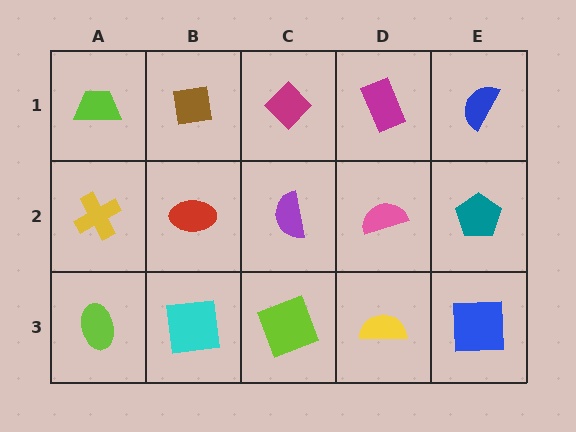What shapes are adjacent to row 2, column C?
A magenta diamond (row 1, column C), a lime square (row 3, column C), a red ellipse (row 2, column B), a pink semicircle (row 2, column D).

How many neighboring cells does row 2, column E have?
3.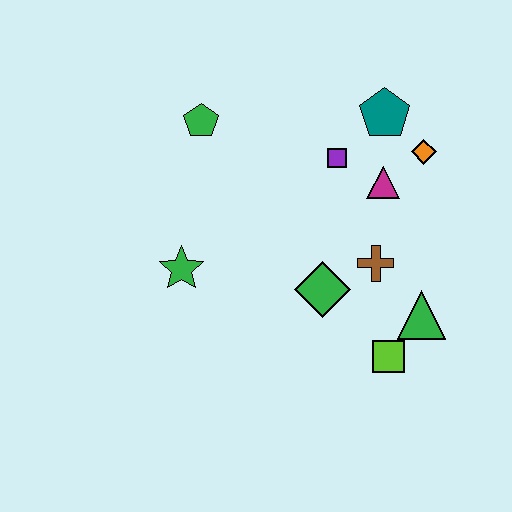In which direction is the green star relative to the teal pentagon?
The green star is to the left of the teal pentagon.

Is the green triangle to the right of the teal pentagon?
Yes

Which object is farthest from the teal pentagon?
The green star is farthest from the teal pentagon.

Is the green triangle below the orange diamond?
Yes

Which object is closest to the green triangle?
The lime square is closest to the green triangle.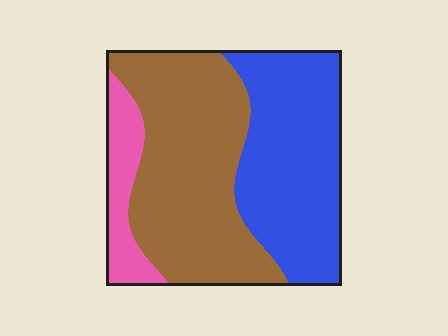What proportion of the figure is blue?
Blue takes up between a third and a half of the figure.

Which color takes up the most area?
Brown, at roughly 50%.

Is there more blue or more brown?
Brown.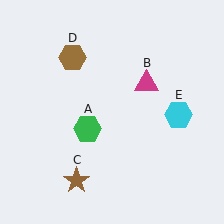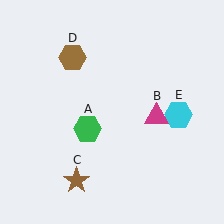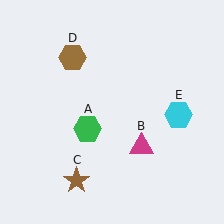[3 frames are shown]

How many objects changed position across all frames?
1 object changed position: magenta triangle (object B).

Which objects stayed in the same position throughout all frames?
Green hexagon (object A) and brown star (object C) and brown hexagon (object D) and cyan hexagon (object E) remained stationary.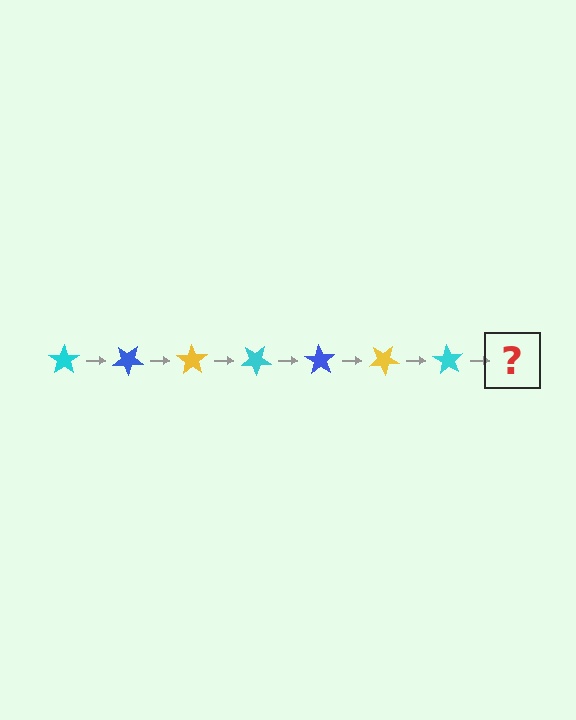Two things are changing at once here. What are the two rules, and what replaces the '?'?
The two rules are that it rotates 35 degrees each step and the color cycles through cyan, blue, and yellow. The '?' should be a blue star, rotated 245 degrees from the start.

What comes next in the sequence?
The next element should be a blue star, rotated 245 degrees from the start.